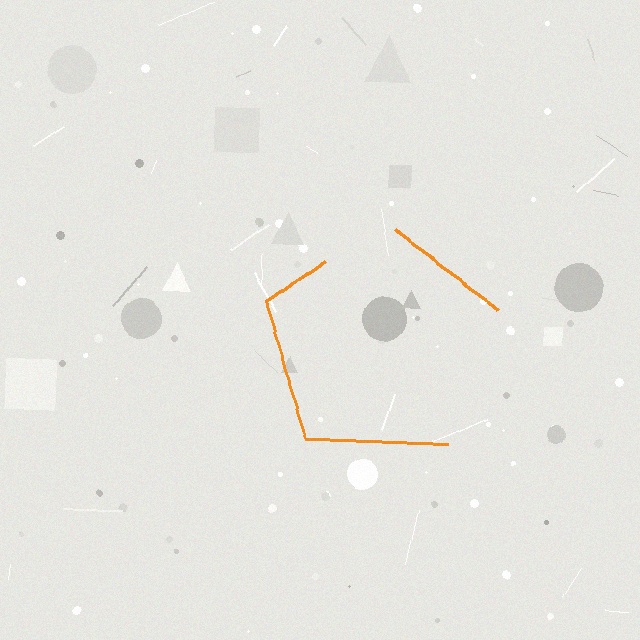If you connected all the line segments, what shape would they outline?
They would outline a pentagon.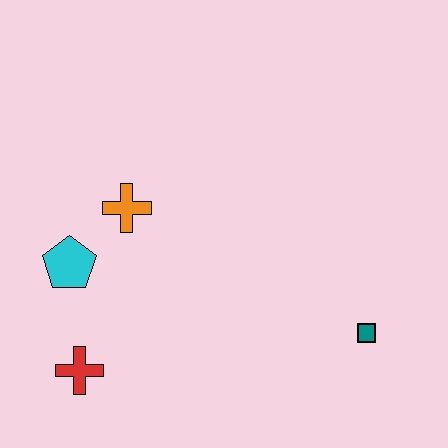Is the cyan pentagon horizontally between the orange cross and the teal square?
No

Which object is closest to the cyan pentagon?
The orange cross is closest to the cyan pentagon.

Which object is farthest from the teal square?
The cyan pentagon is farthest from the teal square.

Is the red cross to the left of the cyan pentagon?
No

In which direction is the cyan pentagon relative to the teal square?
The cyan pentagon is to the left of the teal square.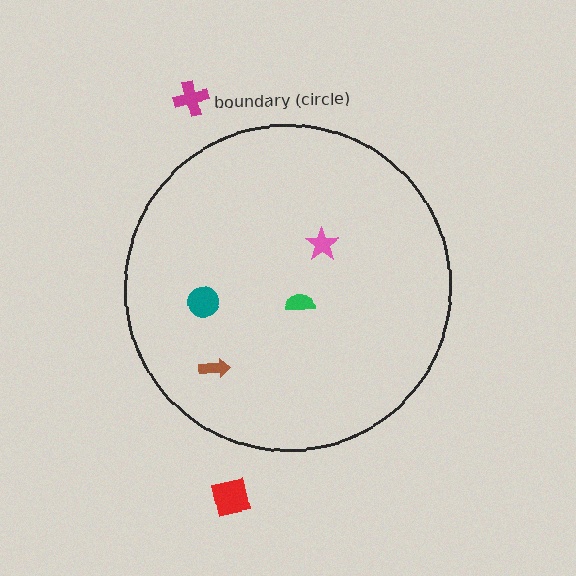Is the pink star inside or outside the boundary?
Inside.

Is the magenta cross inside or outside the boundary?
Outside.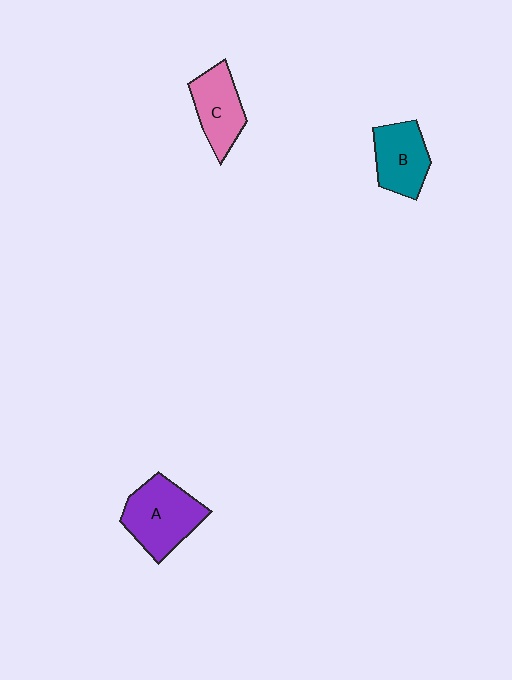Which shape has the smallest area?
Shape C (pink).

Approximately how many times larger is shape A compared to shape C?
Approximately 1.3 times.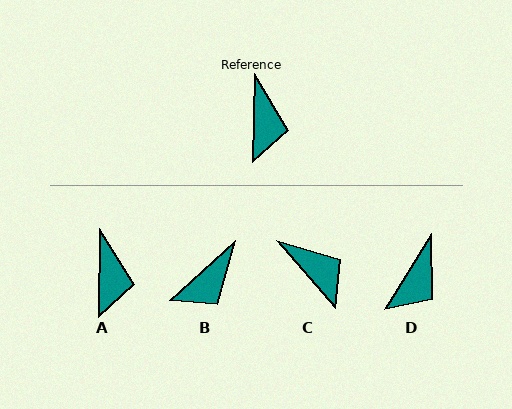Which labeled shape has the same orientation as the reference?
A.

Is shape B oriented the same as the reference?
No, it is off by about 47 degrees.